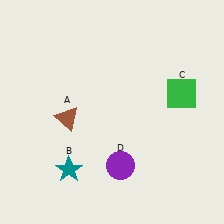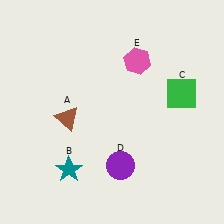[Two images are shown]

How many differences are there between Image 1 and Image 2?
There is 1 difference between the two images.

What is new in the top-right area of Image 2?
A pink hexagon (E) was added in the top-right area of Image 2.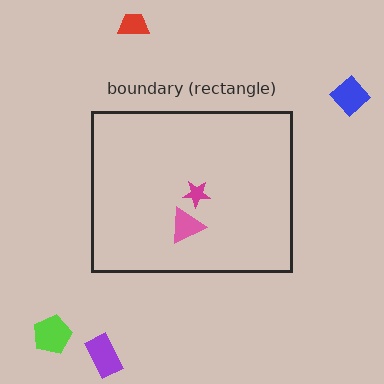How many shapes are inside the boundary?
2 inside, 4 outside.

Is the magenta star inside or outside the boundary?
Inside.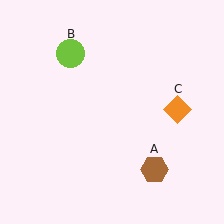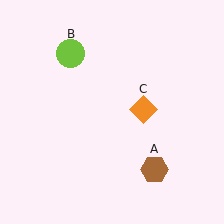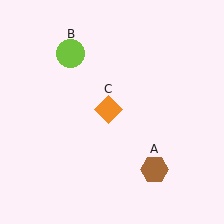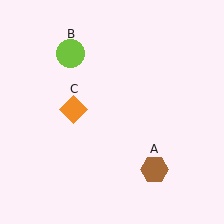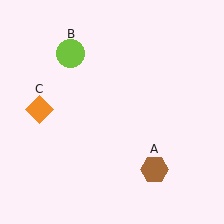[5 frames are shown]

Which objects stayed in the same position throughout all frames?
Brown hexagon (object A) and lime circle (object B) remained stationary.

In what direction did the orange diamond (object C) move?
The orange diamond (object C) moved left.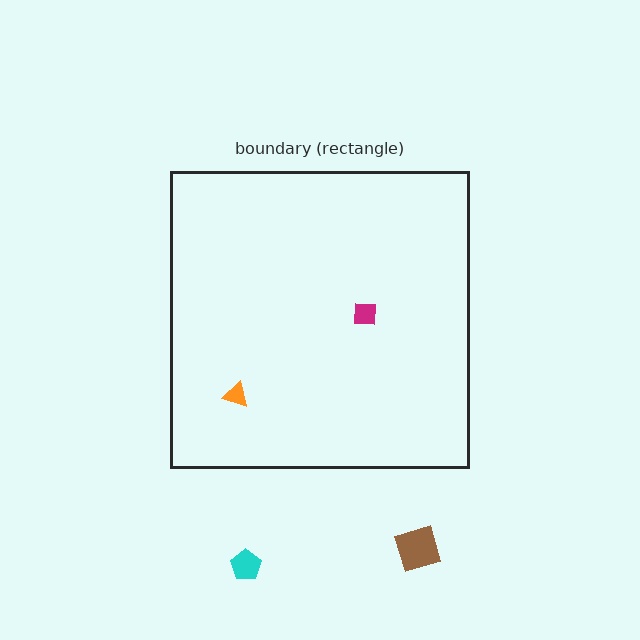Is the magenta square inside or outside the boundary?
Inside.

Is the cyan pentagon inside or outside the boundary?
Outside.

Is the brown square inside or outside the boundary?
Outside.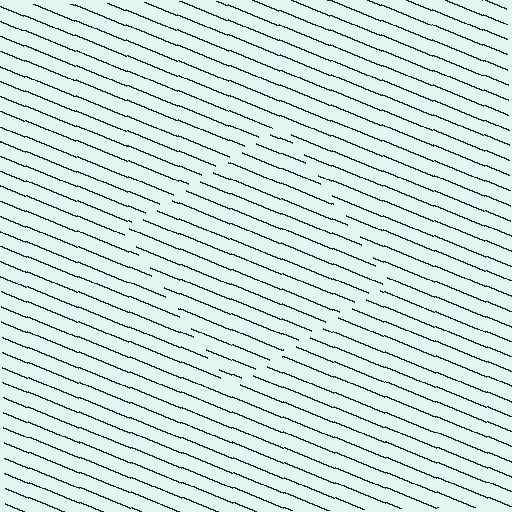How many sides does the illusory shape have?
4 sides — the line-ends trace a square.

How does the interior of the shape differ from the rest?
The interior of the shape contains the same grating, shifted by half a period — the contour is defined by the phase discontinuity where line-ends from the inner and outer gratings abut.